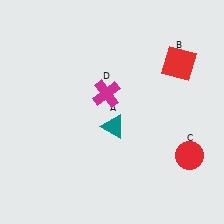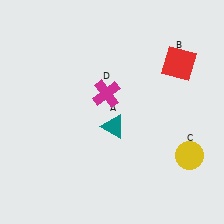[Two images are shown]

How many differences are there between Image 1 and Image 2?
There is 1 difference between the two images.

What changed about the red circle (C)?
In Image 1, C is red. In Image 2, it changed to yellow.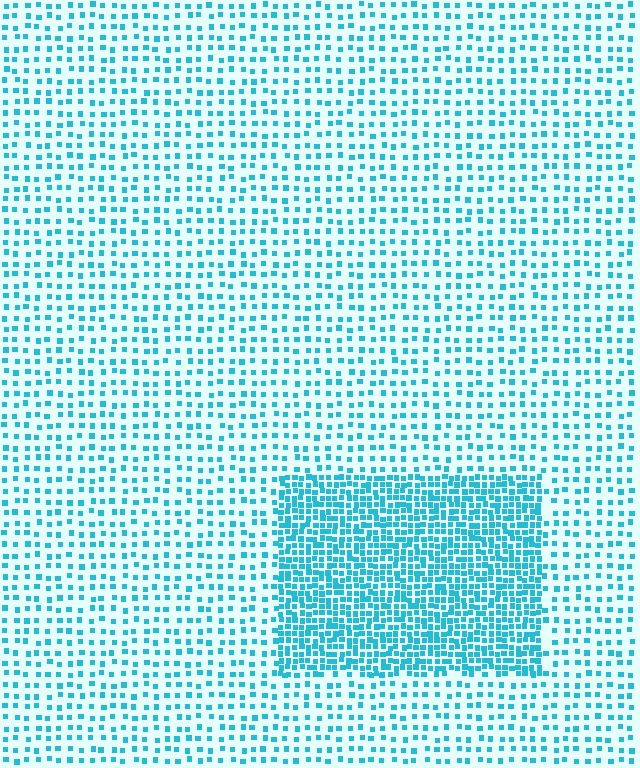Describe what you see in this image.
The image contains small cyan elements arranged at two different densities. A rectangle-shaped region is visible where the elements are more densely packed than the surrounding area.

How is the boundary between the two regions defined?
The boundary is defined by a change in element density (approximately 2.5x ratio). All elements are the same color, size, and shape.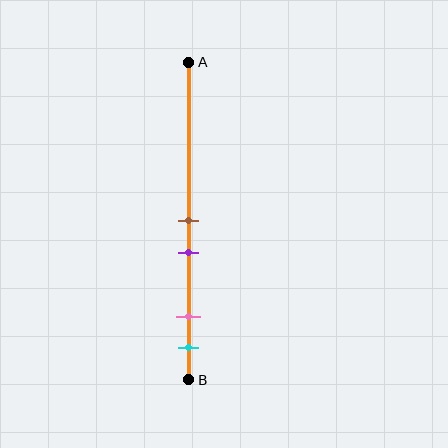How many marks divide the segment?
There are 4 marks dividing the segment.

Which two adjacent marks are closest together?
The brown and purple marks are the closest adjacent pair.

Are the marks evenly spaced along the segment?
No, the marks are not evenly spaced.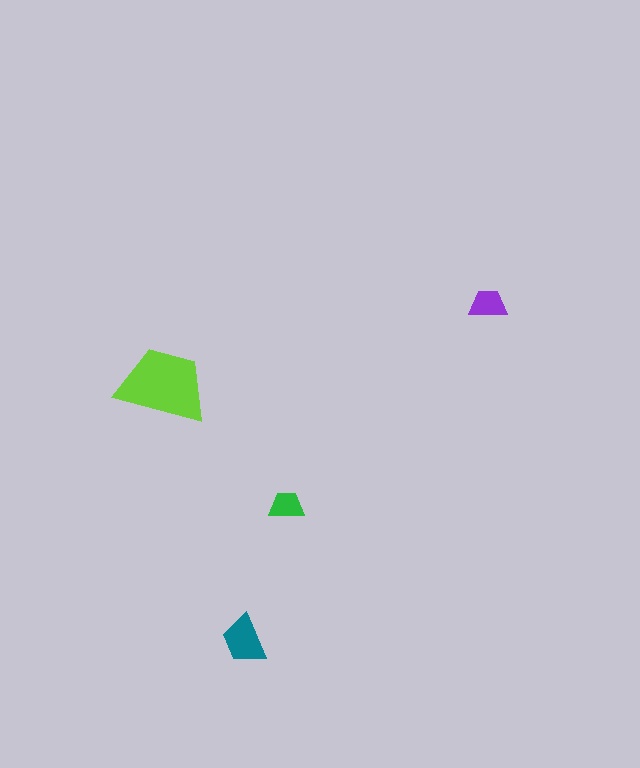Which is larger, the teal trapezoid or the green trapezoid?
The teal one.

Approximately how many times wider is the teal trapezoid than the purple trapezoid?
About 1.5 times wider.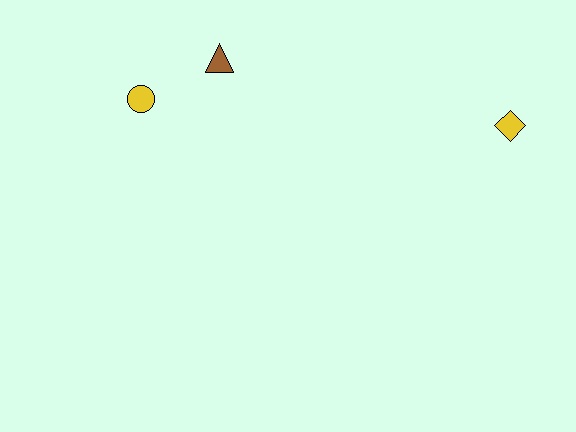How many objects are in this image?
There are 3 objects.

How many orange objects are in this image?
There are no orange objects.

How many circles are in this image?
There is 1 circle.